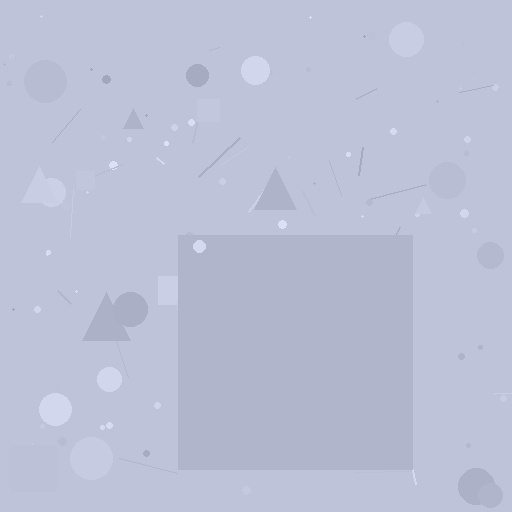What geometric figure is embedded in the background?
A square is embedded in the background.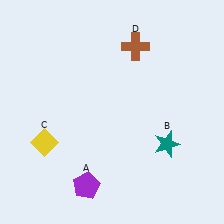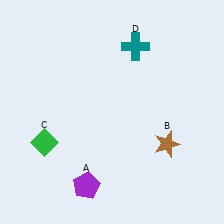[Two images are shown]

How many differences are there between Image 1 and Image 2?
There are 3 differences between the two images.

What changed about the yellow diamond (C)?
In Image 1, C is yellow. In Image 2, it changed to green.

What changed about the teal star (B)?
In Image 1, B is teal. In Image 2, it changed to brown.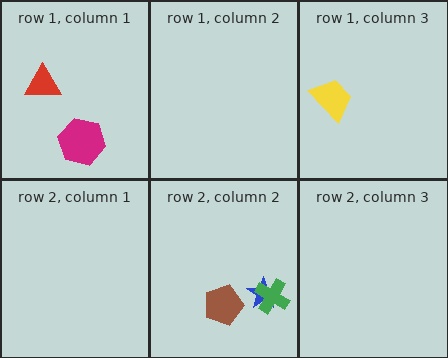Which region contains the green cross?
The row 2, column 2 region.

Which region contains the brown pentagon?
The row 2, column 2 region.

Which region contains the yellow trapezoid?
The row 1, column 3 region.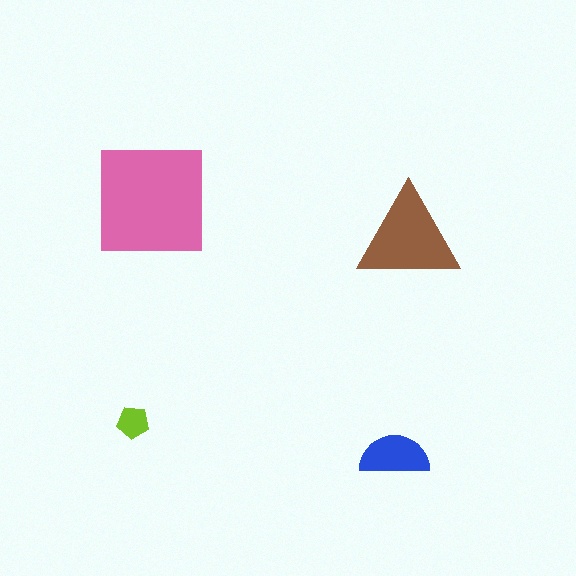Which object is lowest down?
The blue semicircle is bottommost.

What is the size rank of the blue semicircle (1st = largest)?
3rd.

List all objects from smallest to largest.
The lime pentagon, the blue semicircle, the brown triangle, the pink square.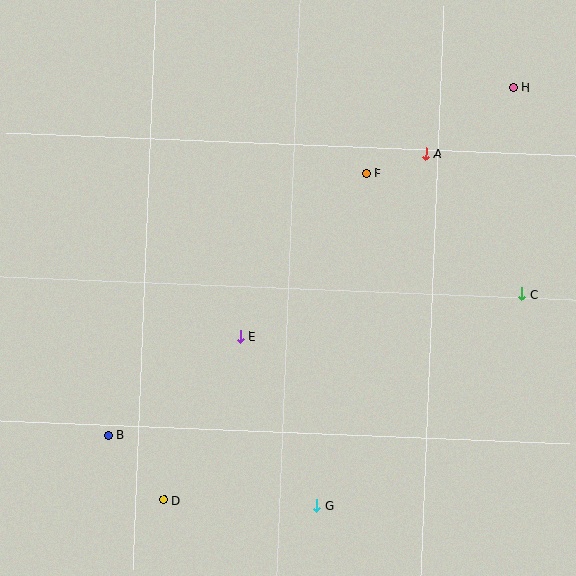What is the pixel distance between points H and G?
The distance between H and G is 462 pixels.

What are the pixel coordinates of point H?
Point H is at (513, 87).